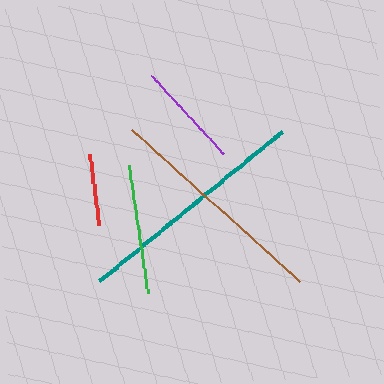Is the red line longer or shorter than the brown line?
The brown line is longer than the red line.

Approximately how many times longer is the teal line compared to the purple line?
The teal line is approximately 2.2 times the length of the purple line.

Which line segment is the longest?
The teal line is the longest at approximately 236 pixels.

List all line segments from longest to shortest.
From longest to shortest: teal, brown, green, purple, red.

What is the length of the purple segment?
The purple segment is approximately 106 pixels long.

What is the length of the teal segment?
The teal segment is approximately 236 pixels long.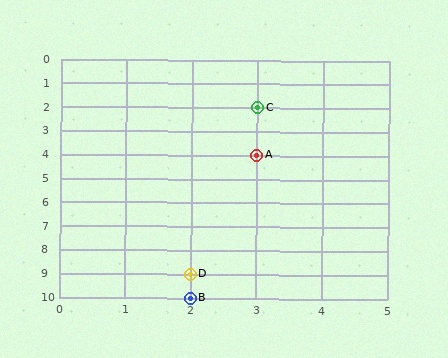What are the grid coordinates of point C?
Point C is at grid coordinates (3, 2).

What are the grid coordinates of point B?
Point B is at grid coordinates (2, 10).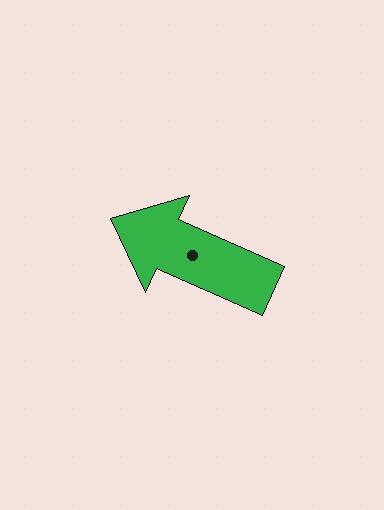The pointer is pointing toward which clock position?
Roughly 10 o'clock.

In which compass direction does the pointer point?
Northwest.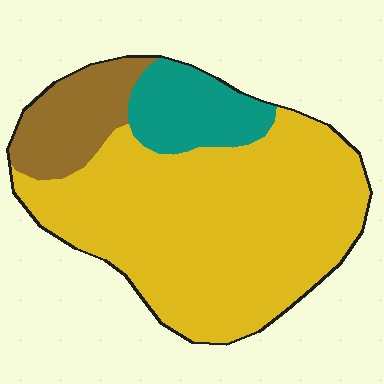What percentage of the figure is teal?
Teal covers 14% of the figure.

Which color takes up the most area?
Yellow, at roughly 70%.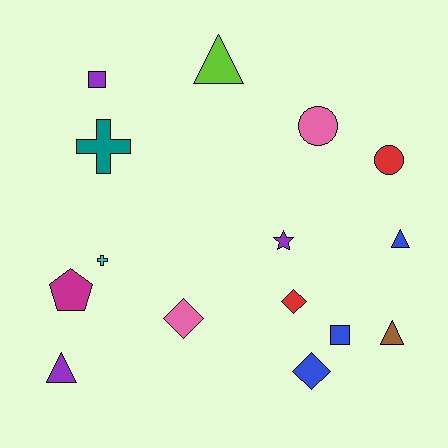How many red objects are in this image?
There are 2 red objects.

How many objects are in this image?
There are 15 objects.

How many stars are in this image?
There is 1 star.